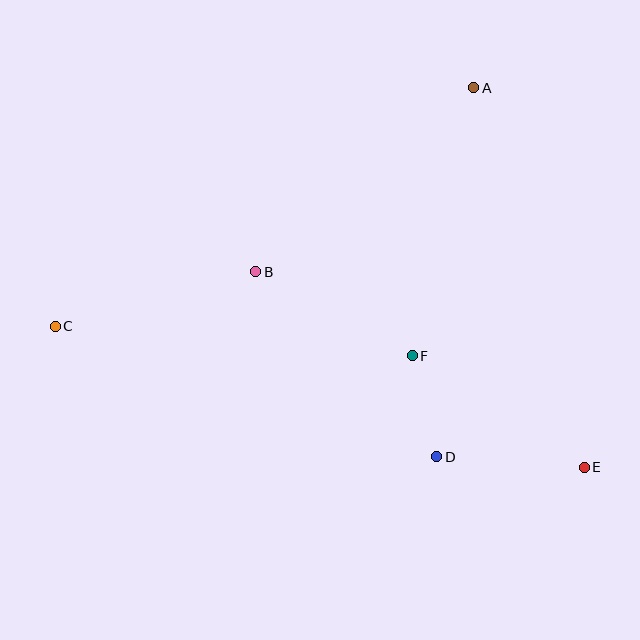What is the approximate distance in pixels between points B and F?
The distance between B and F is approximately 177 pixels.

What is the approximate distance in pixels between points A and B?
The distance between A and B is approximately 286 pixels.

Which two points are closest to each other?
Points D and F are closest to each other.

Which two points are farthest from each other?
Points C and E are farthest from each other.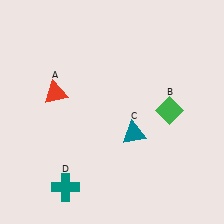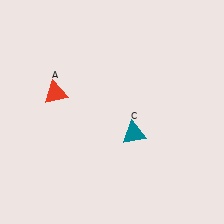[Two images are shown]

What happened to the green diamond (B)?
The green diamond (B) was removed in Image 2. It was in the top-right area of Image 1.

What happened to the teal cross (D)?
The teal cross (D) was removed in Image 2. It was in the bottom-left area of Image 1.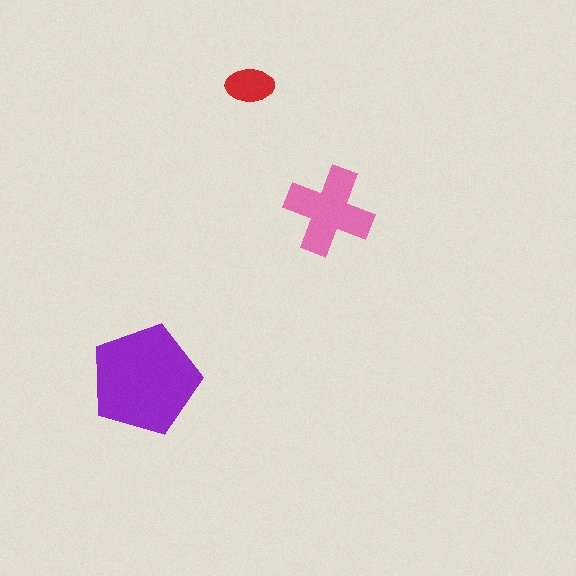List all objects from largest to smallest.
The purple pentagon, the pink cross, the red ellipse.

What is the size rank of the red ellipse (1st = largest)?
3rd.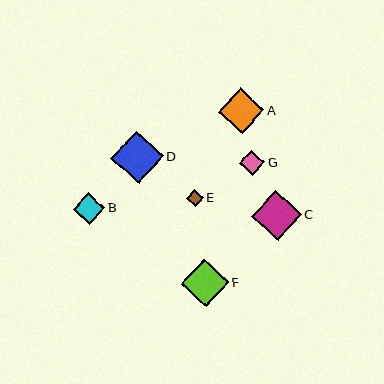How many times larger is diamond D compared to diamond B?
Diamond D is approximately 1.6 times the size of diamond B.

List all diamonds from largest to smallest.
From largest to smallest: D, C, F, A, B, G, E.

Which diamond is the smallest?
Diamond E is the smallest with a size of approximately 16 pixels.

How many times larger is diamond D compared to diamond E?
Diamond D is approximately 3.2 times the size of diamond E.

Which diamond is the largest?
Diamond D is the largest with a size of approximately 52 pixels.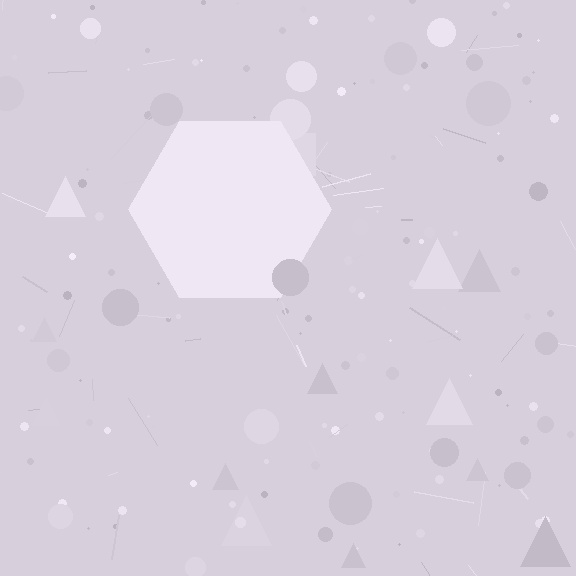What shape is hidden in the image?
A hexagon is hidden in the image.